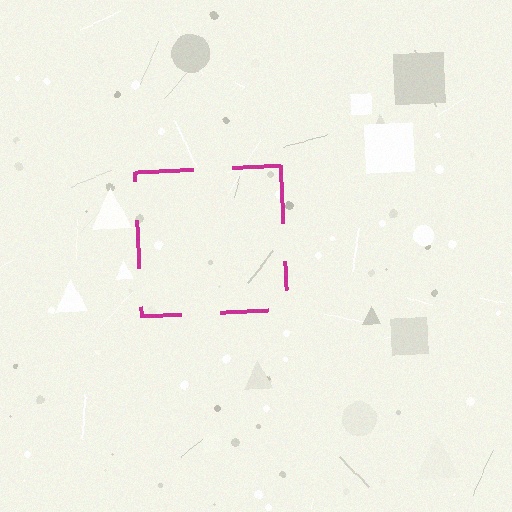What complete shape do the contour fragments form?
The contour fragments form a square.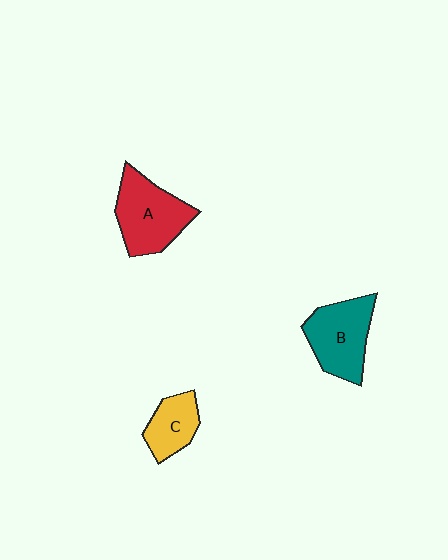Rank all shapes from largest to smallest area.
From largest to smallest: A (red), B (teal), C (yellow).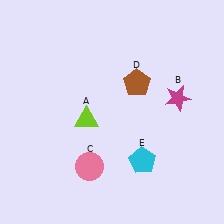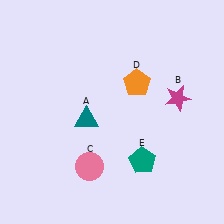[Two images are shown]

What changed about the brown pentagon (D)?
In Image 1, D is brown. In Image 2, it changed to orange.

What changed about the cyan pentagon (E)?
In Image 1, E is cyan. In Image 2, it changed to teal.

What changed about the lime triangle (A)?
In Image 1, A is lime. In Image 2, it changed to teal.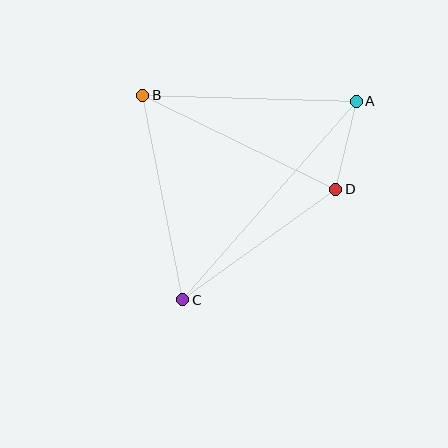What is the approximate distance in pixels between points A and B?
The distance between A and B is approximately 214 pixels.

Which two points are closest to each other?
Points A and D are closest to each other.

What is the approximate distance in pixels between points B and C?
The distance between B and C is approximately 208 pixels.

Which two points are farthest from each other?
Points A and C are farthest from each other.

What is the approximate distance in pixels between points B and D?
The distance between B and D is approximately 215 pixels.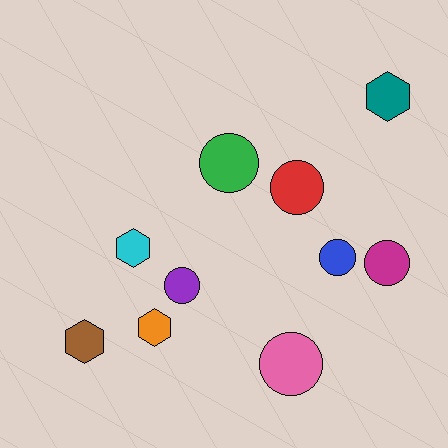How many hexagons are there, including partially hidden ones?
There are 4 hexagons.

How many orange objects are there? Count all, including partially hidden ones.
There is 1 orange object.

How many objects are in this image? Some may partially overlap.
There are 10 objects.